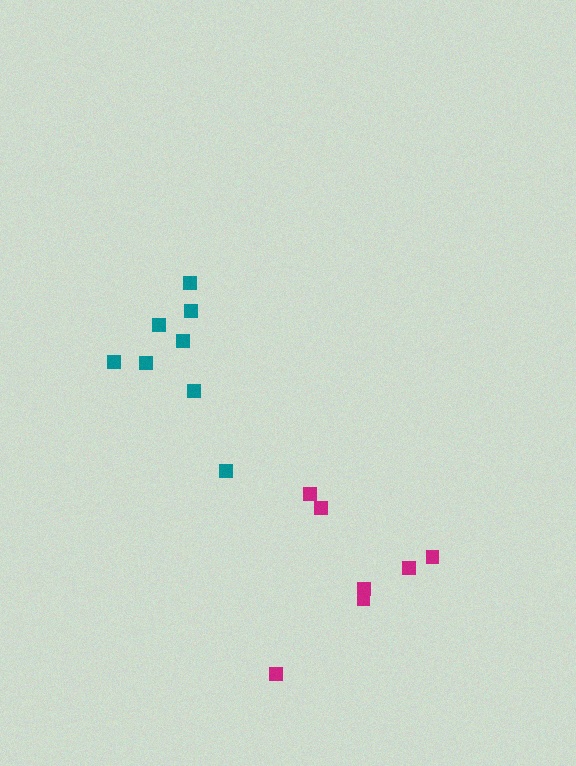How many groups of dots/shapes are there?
There are 2 groups.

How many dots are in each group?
Group 1: 8 dots, Group 2: 7 dots (15 total).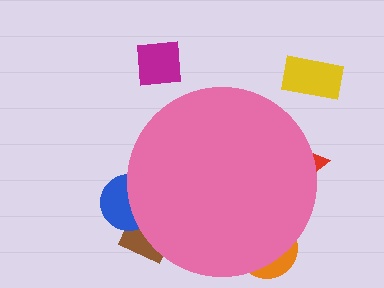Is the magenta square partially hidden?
No, the magenta square is fully visible.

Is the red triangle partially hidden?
Yes, the red triangle is partially hidden behind the pink circle.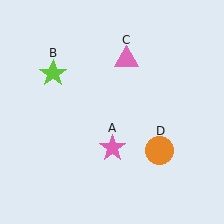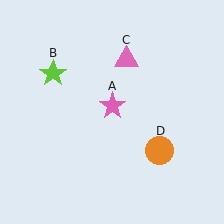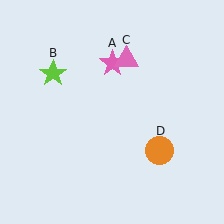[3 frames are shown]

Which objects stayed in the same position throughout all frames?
Lime star (object B) and pink triangle (object C) and orange circle (object D) remained stationary.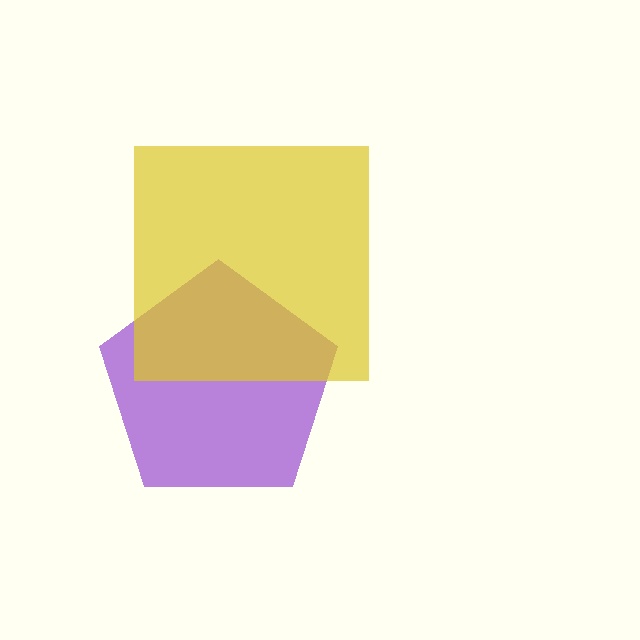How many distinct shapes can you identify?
There are 2 distinct shapes: a purple pentagon, a yellow square.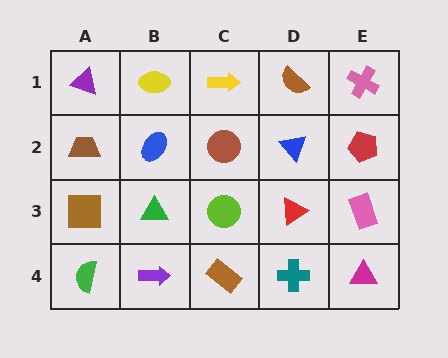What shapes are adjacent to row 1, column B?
A blue ellipse (row 2, column B), a purple triangle (row 1, column A), a yellow arrow (row 1, column C).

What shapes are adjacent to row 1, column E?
A red pentagon (row 2, column E), a brown semicircle (row 1, column D).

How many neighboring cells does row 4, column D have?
3.